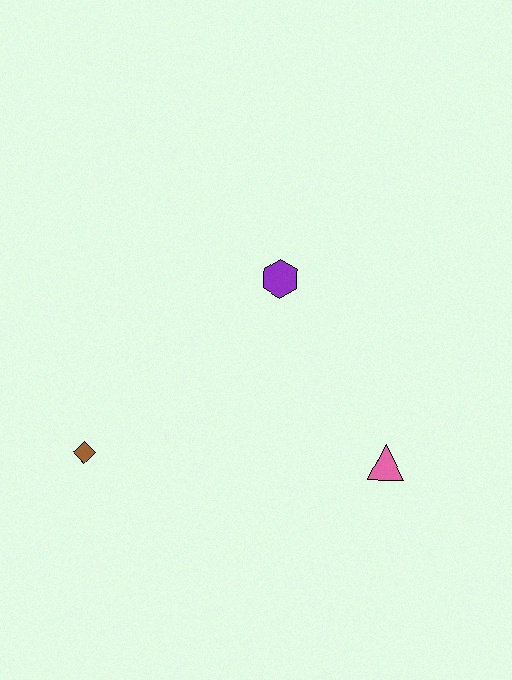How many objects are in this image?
There are 3 objects.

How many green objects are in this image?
There are no green objects.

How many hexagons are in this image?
There is 1 hexagon.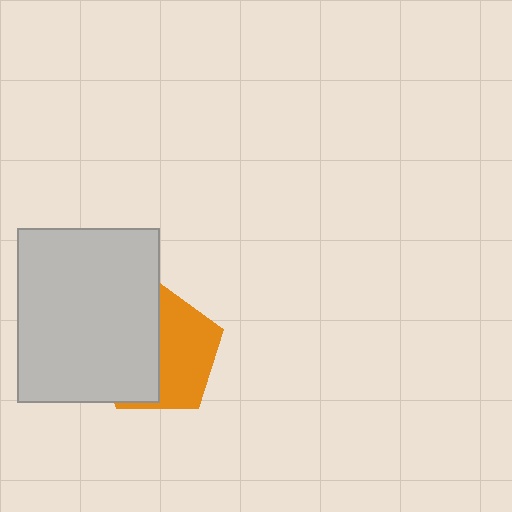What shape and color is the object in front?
The object in front is a light gray rectangle.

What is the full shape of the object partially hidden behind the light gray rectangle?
The partially hidden object is an orange pentagon.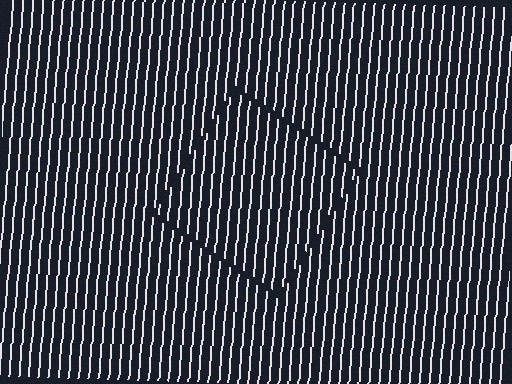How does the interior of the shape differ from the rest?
The interior of the shape contains the same grating, shifted by half a period — the contour is defined by the phase discontinuity where line-ends from the inner and outer gratings abut.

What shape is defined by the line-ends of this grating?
An illusory square. The interior of the shape contains the same grating, shifted by half a period — the contour is defined by the phase discontinuity where line-ends from the inner and outer gratings abut.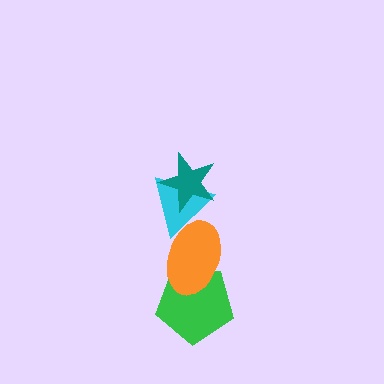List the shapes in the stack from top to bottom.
From top to bottom: the teal star, the cyan triangle, the orange ellipse, the green pentagon.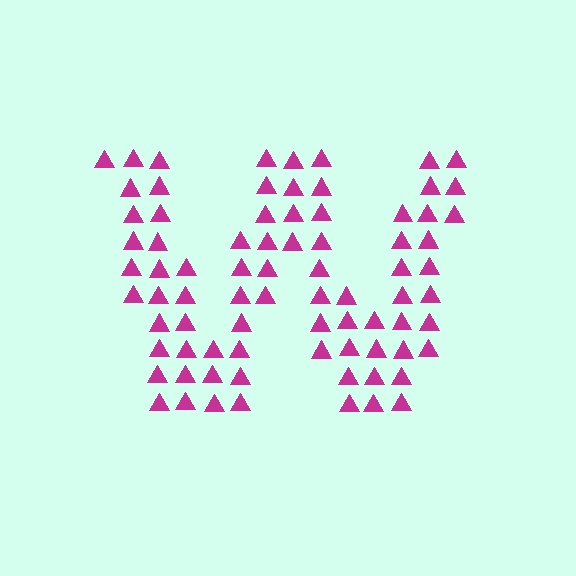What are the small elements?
The small elements are triangles.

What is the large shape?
The large shape is the letter W.